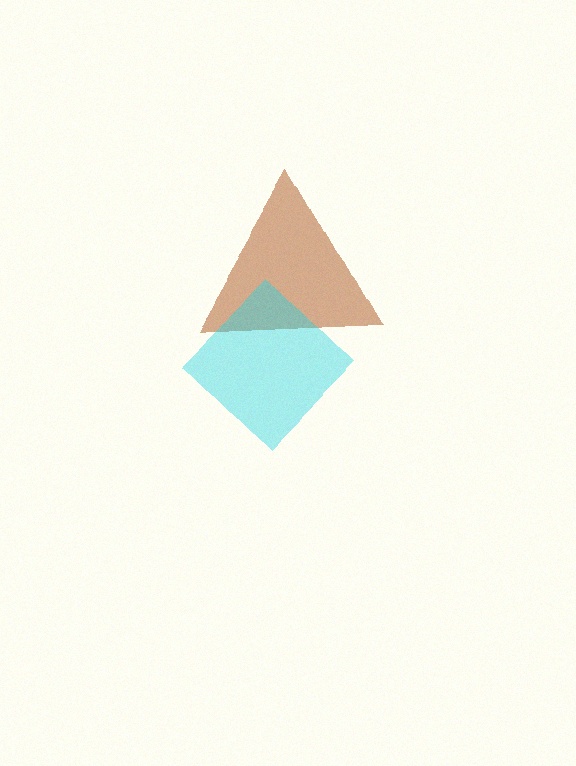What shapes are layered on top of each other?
The layered shapes are: a brown triangle, a cyan diamond.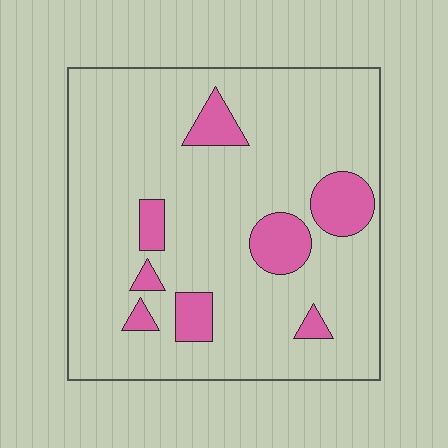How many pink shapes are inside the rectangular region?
8.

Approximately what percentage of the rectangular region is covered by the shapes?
Approximately 15%.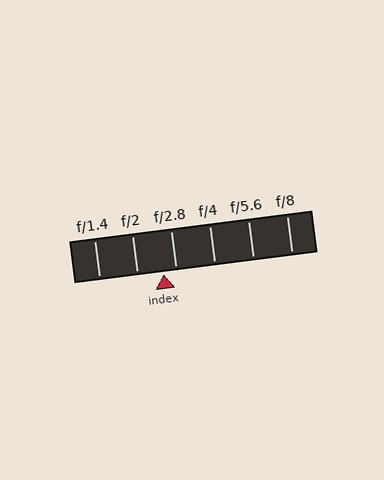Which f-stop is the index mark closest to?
The index mark is closest to f/2.8.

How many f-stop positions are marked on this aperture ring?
There are 6 f-stop positions marked.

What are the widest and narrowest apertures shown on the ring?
The widest aperture shown is f/1.4 and the narrowest is f/8.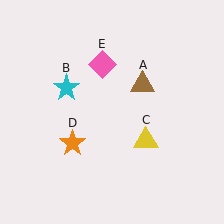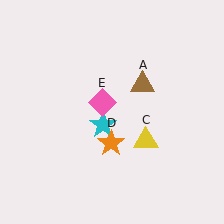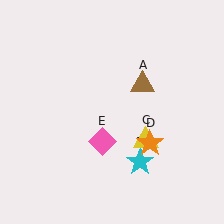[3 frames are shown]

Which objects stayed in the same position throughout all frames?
Brown triangle (object A) and yellow triangle (object C) remained stationary.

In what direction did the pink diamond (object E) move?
The pink diamond (object E) moved down.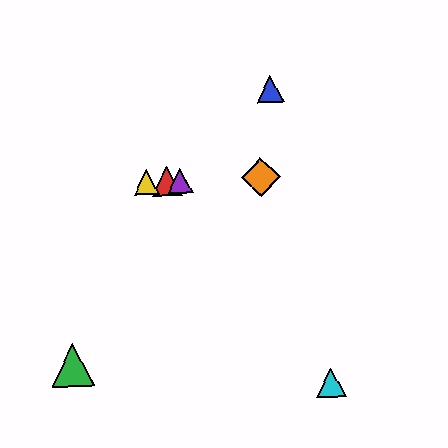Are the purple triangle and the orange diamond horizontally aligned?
Yes, both are at y≈181.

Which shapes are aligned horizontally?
The red triangle, the yellow triangle, the purple triangle, the orange diamond are aligned horizontally.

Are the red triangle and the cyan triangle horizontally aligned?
No, the red triangle is at y≈181 and the cyan triangle is at y≈383.